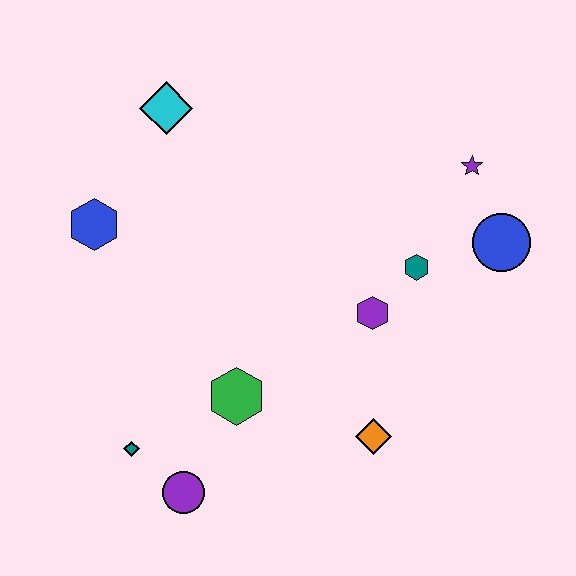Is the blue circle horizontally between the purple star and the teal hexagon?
No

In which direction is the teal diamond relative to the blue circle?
The teal diamond is to the left of the blue circle.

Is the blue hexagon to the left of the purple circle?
Yes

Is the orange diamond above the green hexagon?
No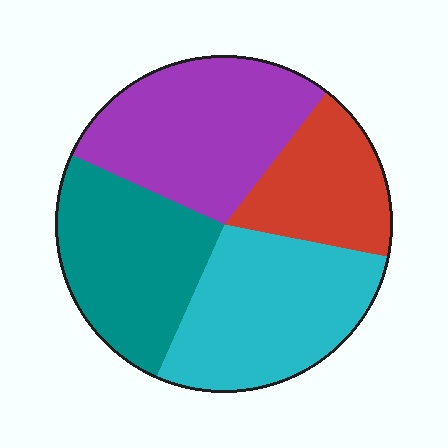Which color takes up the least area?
Red, at roughly 20%.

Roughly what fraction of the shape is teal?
Teal takes up about one quarter (1/4) of the shape.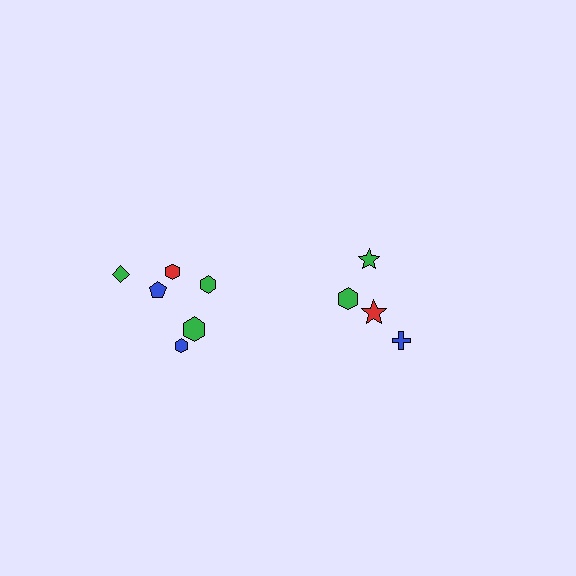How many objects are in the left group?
There are 6 objects.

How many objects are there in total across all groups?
There are 10 objects.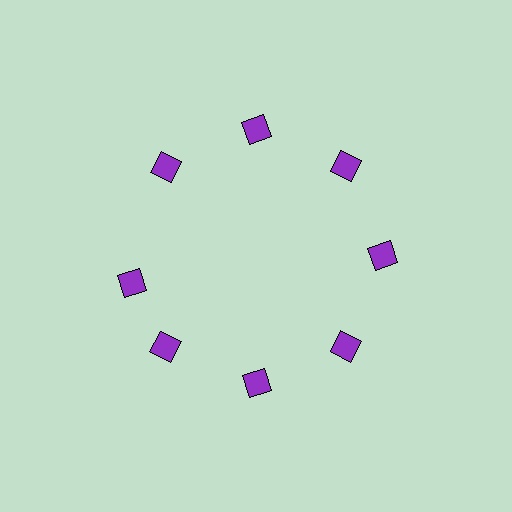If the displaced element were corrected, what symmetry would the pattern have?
It would have 8-fold rotational symmetry — the pattern would map onto itself every 45 degrees.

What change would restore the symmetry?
The symmetry would be restored by rotating it back into even spacing with its neighbors so that all 8 diamonds sit at equal angles and equal distance from the center.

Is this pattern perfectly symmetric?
No. The 8 purple diamonds are arranged in a ring, but one element near the 9 o'clock position is rotated out of alignment along the ring, breaking the 8-fold rotational symmetry.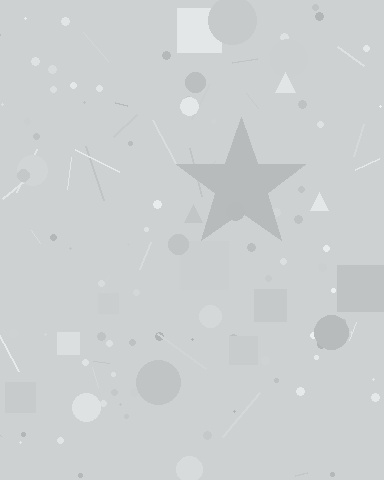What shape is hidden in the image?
A star is hidden in the image.